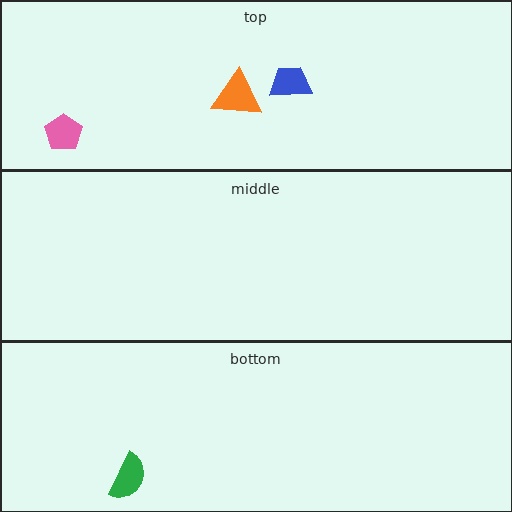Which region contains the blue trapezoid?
The top region.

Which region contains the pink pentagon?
The top region.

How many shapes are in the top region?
3.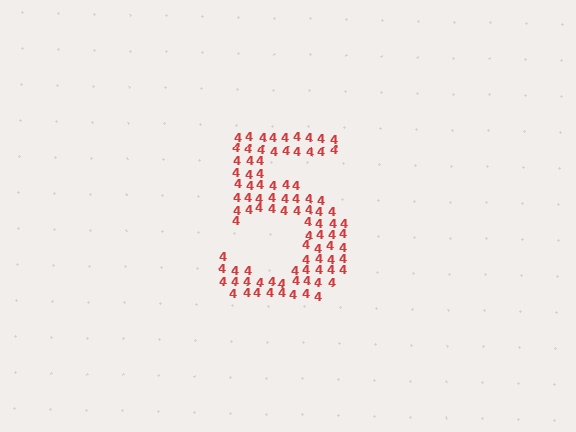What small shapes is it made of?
It is made of small digit 4's.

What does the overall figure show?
The overall figure shows the digit 5.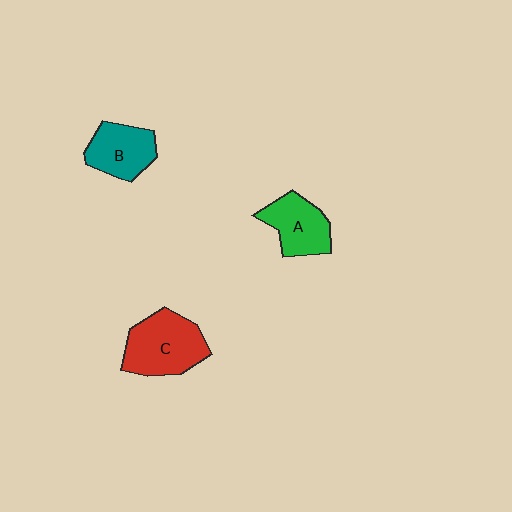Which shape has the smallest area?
Shape B (teal).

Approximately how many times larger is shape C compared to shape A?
Approximately 1.4 times.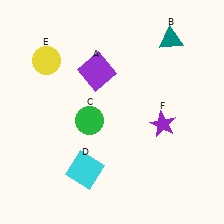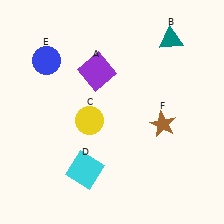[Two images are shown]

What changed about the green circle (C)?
In Image 1, C is green. In Image 2, it changed to yellow.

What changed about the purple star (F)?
In Image 1, F is purple. In Image 2, it changed to brown.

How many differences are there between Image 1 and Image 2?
There are 3 differences between the two images.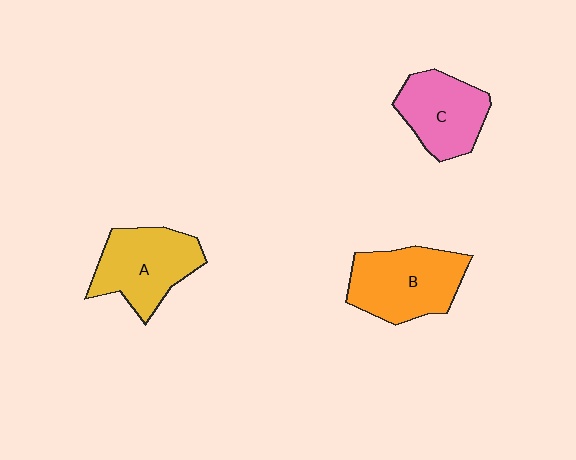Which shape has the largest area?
Shape B (orange).